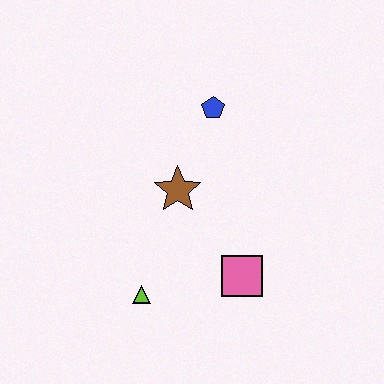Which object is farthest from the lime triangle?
The blue pentagon is farthest from the lime triangle.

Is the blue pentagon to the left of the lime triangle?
No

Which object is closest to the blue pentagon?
The brown star is closest to the blue pentagon.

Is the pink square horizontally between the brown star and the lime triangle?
No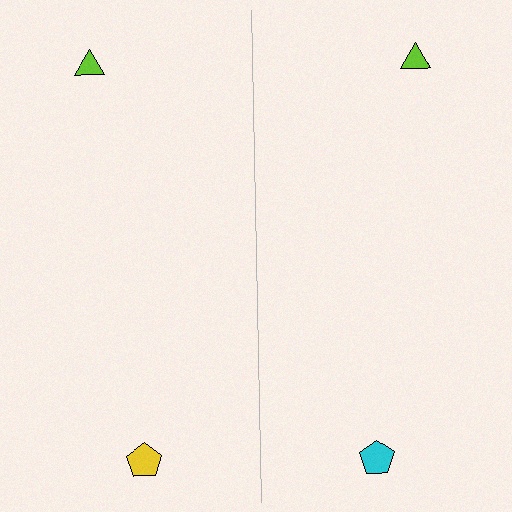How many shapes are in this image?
There are 4 shapes in this image.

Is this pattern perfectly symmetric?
No, the pattern is not perfectly symmetric. The cyan pentagon on the right side breaks the symmetry — its mirror counterpart is yellow.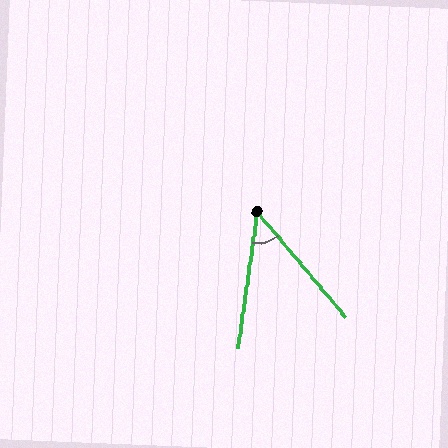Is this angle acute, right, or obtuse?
It is acute.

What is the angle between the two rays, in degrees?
Approximately 48 degrees.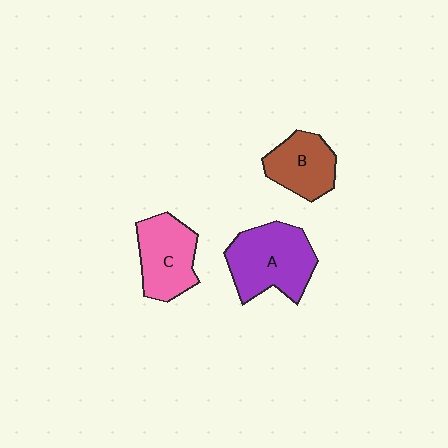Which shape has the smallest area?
Shape B (brown).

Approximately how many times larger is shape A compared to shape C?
Approximately 1.3 times.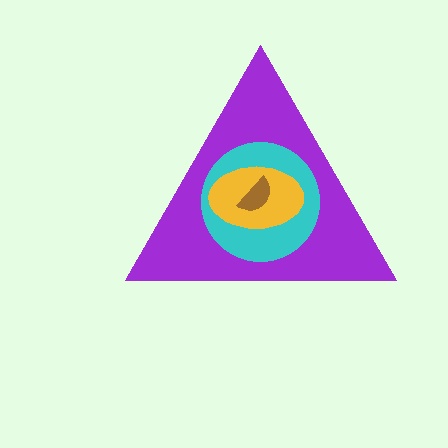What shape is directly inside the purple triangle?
The cyan circle.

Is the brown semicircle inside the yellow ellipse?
Yes.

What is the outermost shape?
The purple triangle.